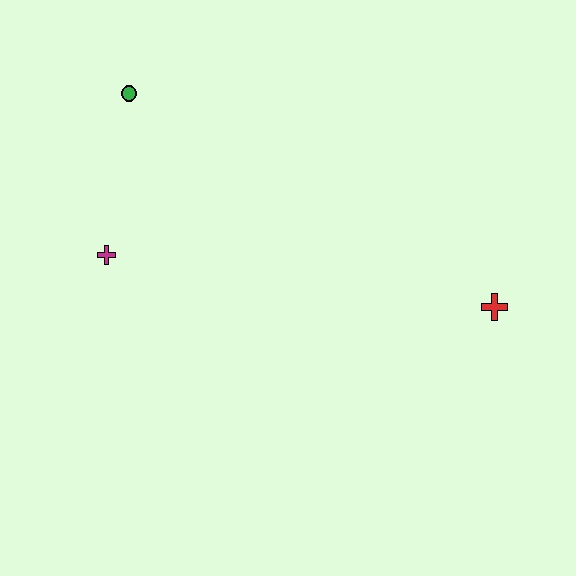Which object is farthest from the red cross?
The green circle is farthest from the red cross.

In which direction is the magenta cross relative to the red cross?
The magenta cross is to the left of the red cross.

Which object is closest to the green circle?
The magenta cross is closest to the green circle.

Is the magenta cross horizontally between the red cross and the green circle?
No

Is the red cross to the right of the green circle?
Yes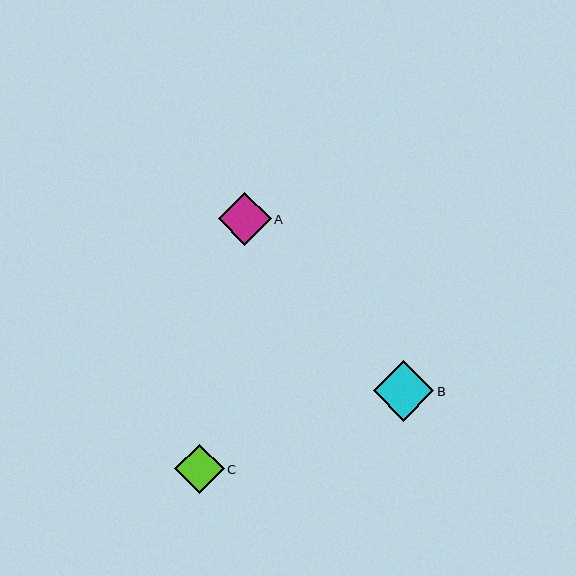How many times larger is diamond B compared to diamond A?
Diamond B is approximately 1.1 times the size of diamond A.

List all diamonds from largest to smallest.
From largest to smallest: B, A, C.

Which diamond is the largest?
Diamond B is the largest with a size of approximately 61 pixels.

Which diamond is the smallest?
Diamond C is the smallest with a size of approximately 49 pixels.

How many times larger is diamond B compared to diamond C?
Diamond B is approximately 1.2 times the size of diamond C.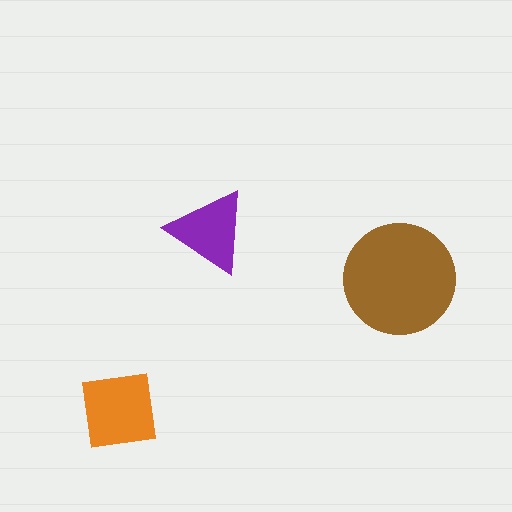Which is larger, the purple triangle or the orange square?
The orange square.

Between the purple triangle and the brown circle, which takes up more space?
The brown circle.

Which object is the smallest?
The purple triangle.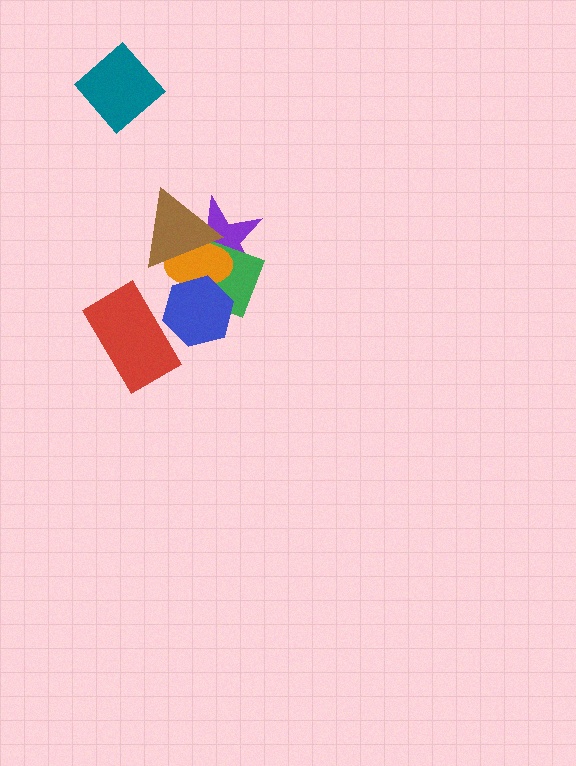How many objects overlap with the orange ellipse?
4 objects overlap with the orange ellipse.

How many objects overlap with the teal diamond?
0 objects overlap with the teal diamond.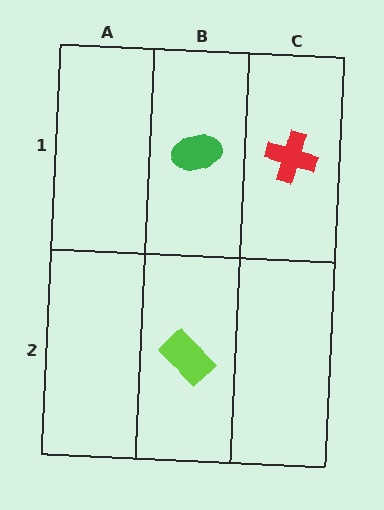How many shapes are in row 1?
2 shapes.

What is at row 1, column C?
A red cross.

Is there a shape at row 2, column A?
No, that cell is empty.